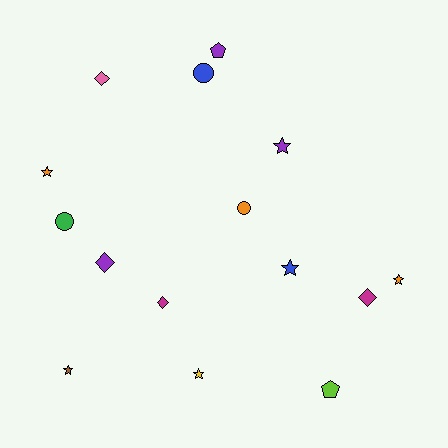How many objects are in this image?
There are 15 objects.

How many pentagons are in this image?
There are 2 pentagons.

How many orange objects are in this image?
There are 3 orange objects.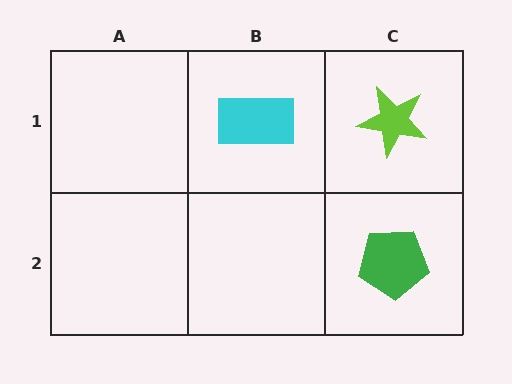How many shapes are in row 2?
1 shape.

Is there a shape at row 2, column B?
No, that cell is empty.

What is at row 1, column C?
A lime star.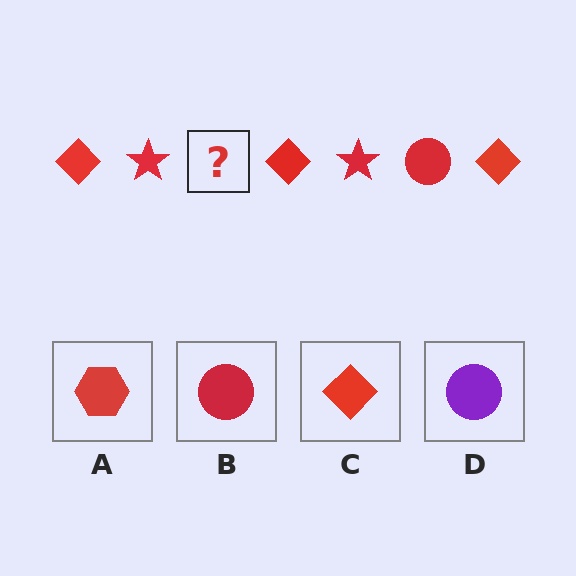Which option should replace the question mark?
Option B.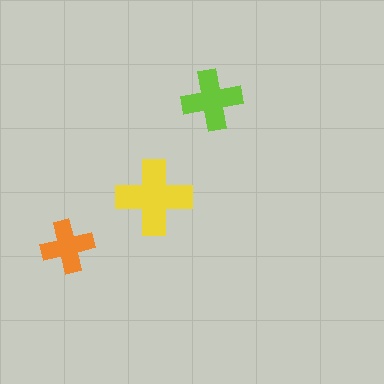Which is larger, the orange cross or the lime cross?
The lime one.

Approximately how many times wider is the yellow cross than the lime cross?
About 1.5 times wider.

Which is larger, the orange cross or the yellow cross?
The yellow one.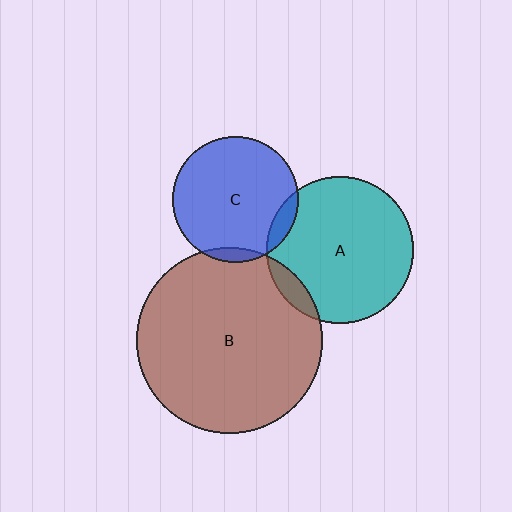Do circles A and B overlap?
Yes.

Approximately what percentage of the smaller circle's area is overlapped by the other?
Approximately 10%.